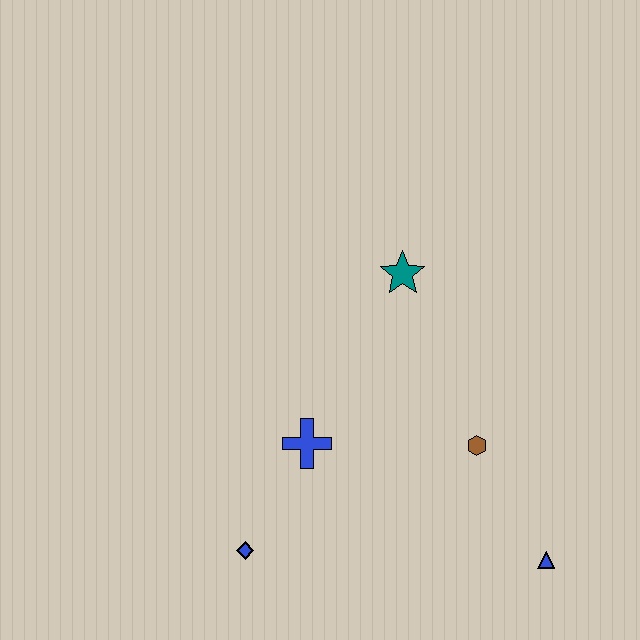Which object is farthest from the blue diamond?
The teal star is farthest from the blue diamond.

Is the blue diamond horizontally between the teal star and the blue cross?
No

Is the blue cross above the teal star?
No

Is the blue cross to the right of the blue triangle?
No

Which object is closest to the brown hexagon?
The blue triangle is closest to the brown hexagon.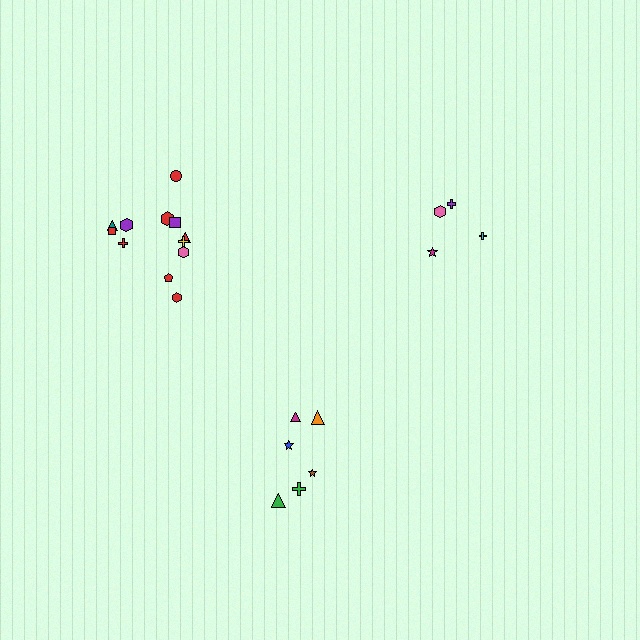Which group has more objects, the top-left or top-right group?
The top-left group.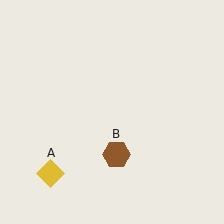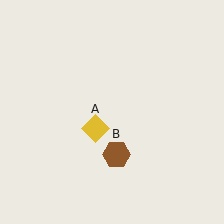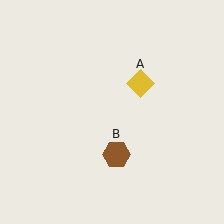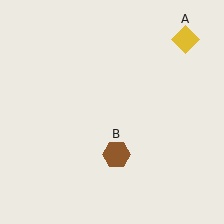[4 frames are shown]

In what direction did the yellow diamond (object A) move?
The yellow diamond (object A) moved up and to the right.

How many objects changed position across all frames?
1 object changed position: yellow diamond (object A).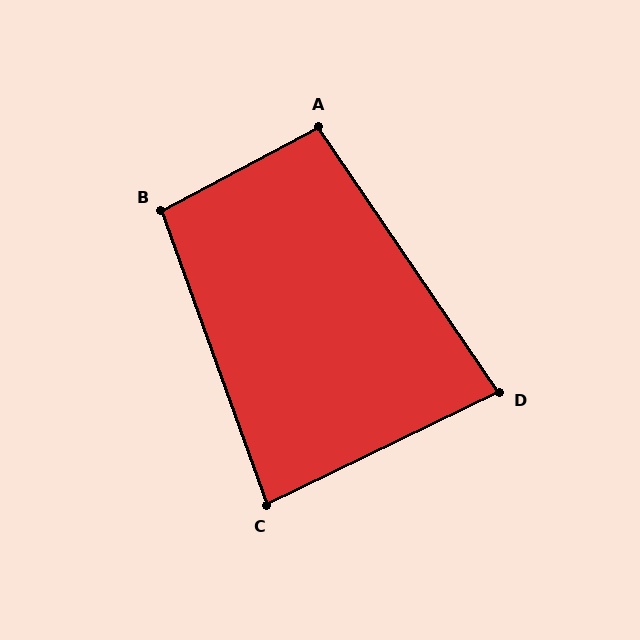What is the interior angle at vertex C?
Approximately 84 degrees (acute).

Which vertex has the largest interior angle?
B, at approximately 98 degrees.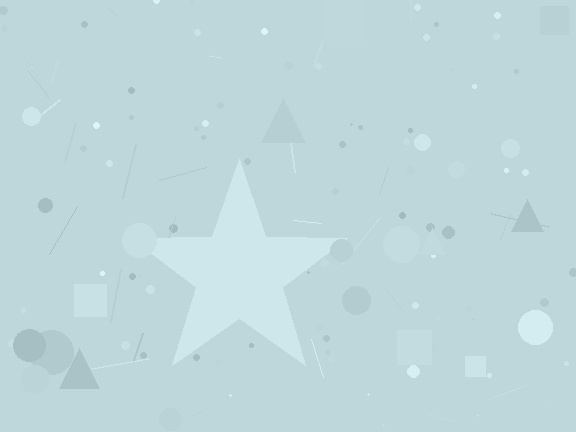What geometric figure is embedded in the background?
A star is embedded in the background.